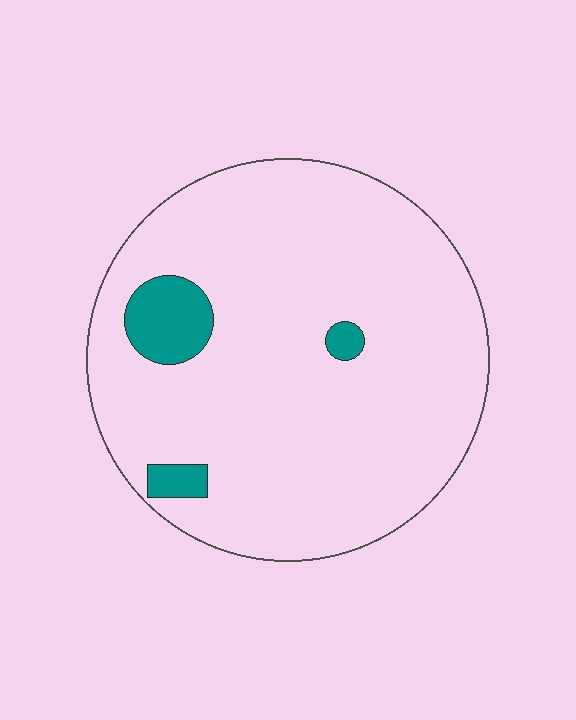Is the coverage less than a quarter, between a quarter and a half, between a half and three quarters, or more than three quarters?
Less than a quarter.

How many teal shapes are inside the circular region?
3.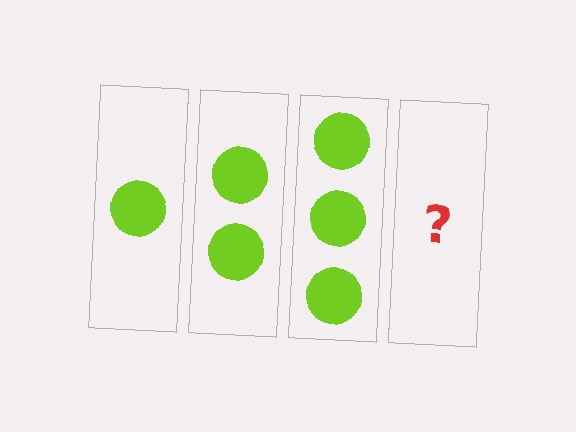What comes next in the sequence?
The next element should be 4 circles.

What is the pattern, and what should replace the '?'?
The pattern is that each step adds one more circle. The '?' should be 4 circles.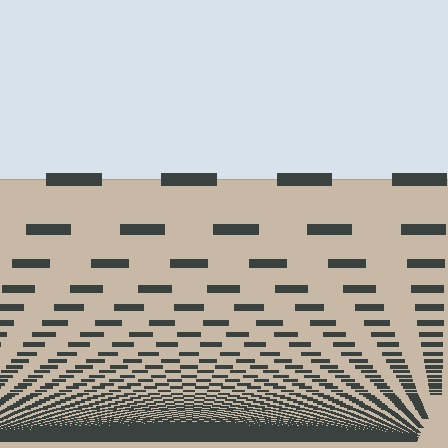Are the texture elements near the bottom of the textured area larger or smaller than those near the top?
Smaller. The gradient is inverted — elements near the bottom are smaller and denser.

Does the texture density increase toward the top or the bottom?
Density increases toward the bottom.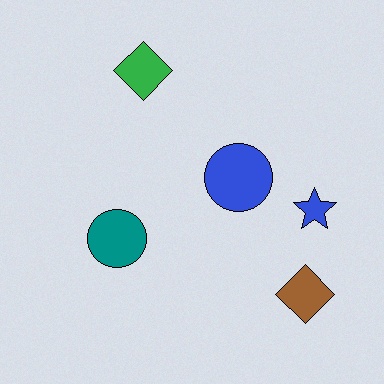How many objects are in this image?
There are 5 objects.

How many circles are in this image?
There are 2 circles.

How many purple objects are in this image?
There are no purple objects.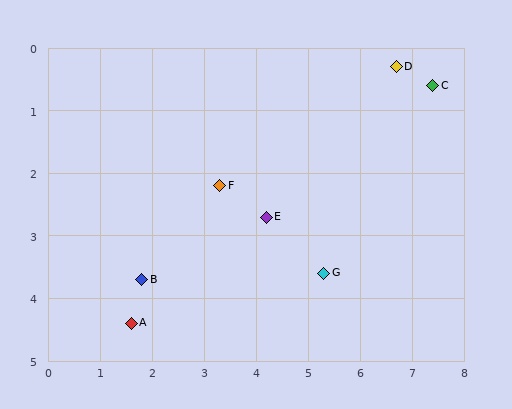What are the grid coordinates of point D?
Point D is at approximately (6.7, 0.3).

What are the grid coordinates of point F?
Point F is at approximately (3.3, 2.2).